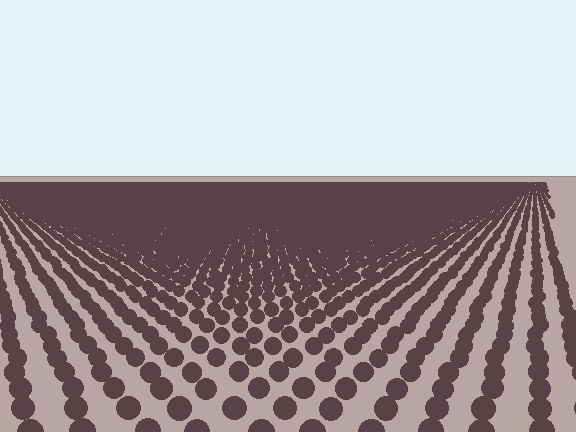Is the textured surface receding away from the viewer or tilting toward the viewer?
The surface is receding away from the viewer. Texture elements get smaller and denser toward the top.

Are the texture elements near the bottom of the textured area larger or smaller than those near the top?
Larger. Near the bottom, elements are closer to the viewer and appear at a bigger on-screen size.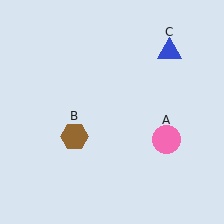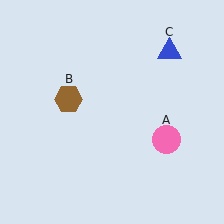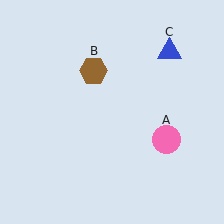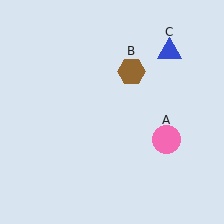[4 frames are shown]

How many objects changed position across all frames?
1 object changed position: brown hexagon (object B).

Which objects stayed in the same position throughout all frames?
Pink circle (object A) and blue triangle (object C) remained stationary.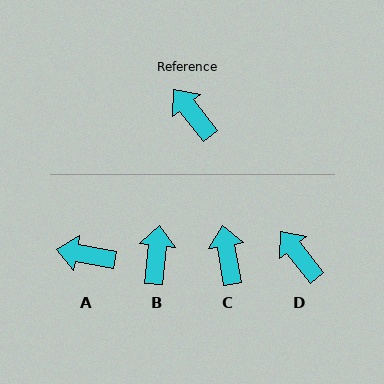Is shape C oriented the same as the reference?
No, it is off by about 29 degrees.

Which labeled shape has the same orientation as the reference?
D.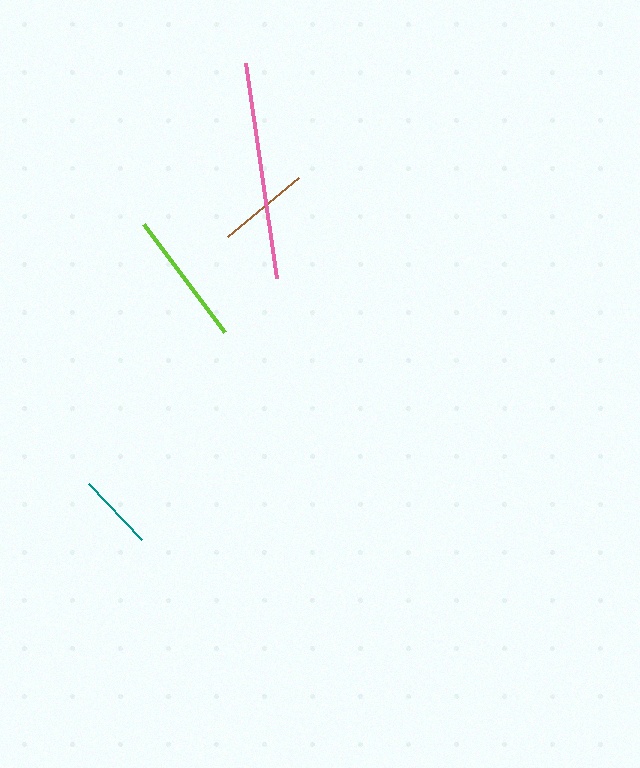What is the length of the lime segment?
The lime segment is approximately 135 pixels long.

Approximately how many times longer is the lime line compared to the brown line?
The lime line is approximately 1.5 times the length of the brown line.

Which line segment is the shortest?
The teal line is the shortest at approximately 78 pixels.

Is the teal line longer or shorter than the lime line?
The lime line is longer than the teal line.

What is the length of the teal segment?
The teal segment is approximately 78 pixels long.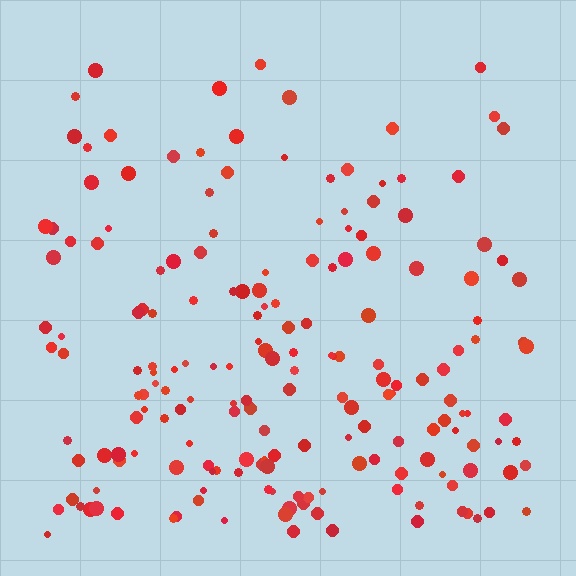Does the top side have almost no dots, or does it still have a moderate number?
Still a moderate number, just noticeably fewer than the bottom.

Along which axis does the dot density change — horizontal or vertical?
Vertical.